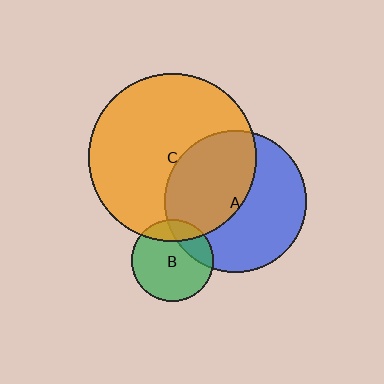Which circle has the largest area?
Circle C (orange).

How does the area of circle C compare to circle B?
Approximately 4.2 times.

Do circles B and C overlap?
Yes.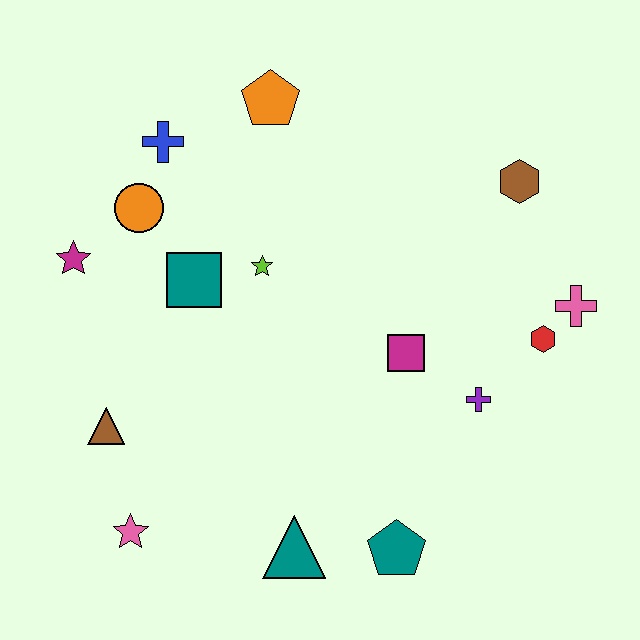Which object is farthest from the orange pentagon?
The teal pentagon is farthest from the orange pentagon.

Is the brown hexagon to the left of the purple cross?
No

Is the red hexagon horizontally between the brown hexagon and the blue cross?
No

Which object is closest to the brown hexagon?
The pink cross is closest to the brown hexagon.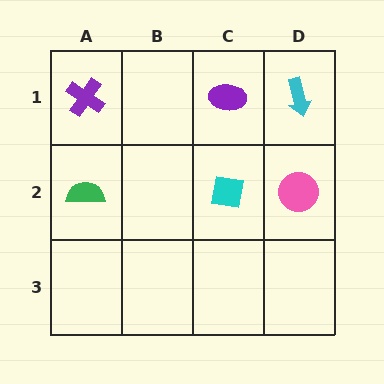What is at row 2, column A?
A green semicircle.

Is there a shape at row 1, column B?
No, that cell is empty.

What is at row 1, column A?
A purple cross.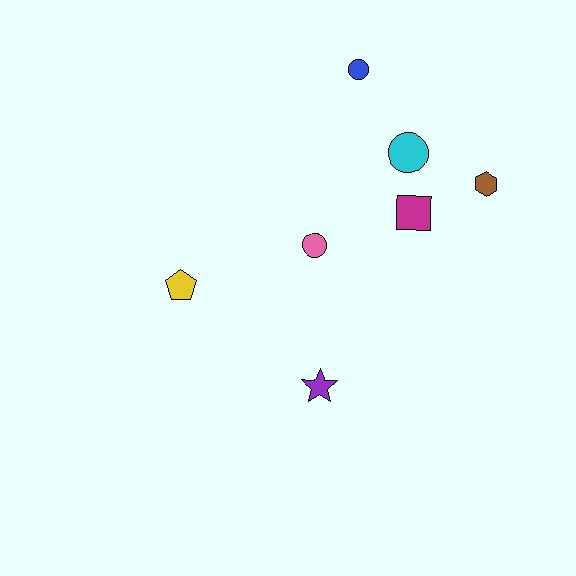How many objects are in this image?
There are 7 objects.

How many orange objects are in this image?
There are no orange objects.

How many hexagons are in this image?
There is 1 hexagon.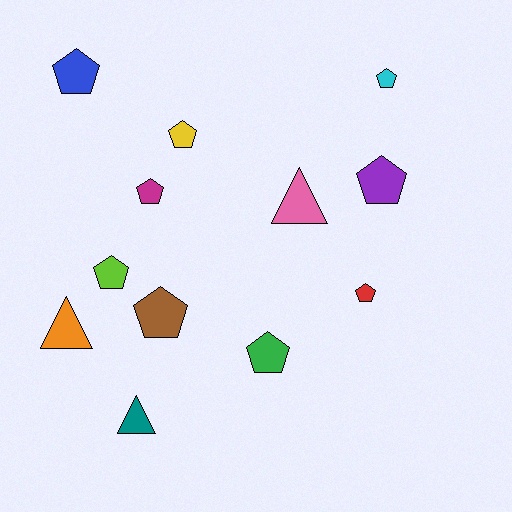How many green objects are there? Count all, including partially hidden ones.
There is 1 green object.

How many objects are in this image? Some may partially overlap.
There are 12 objects.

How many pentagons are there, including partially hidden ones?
There are 9 pentagons.